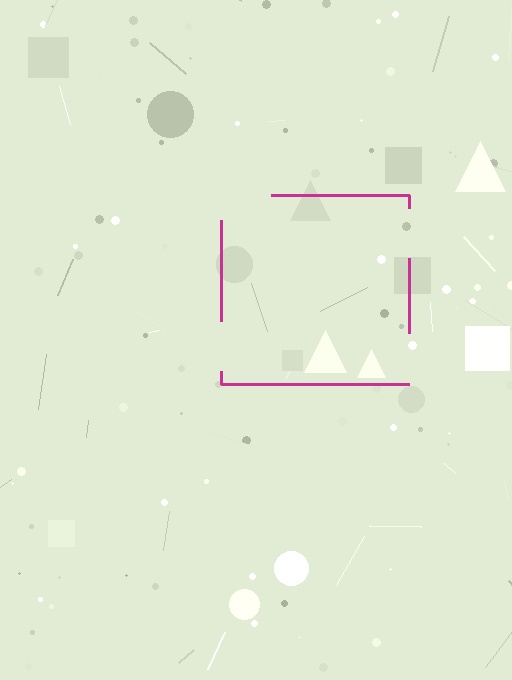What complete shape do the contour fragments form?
The contour fragments form a square.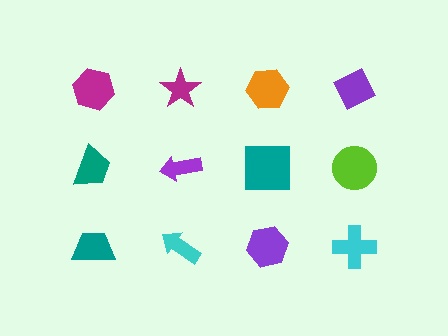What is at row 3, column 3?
A purple hexagon.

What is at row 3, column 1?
A teal trapezoid.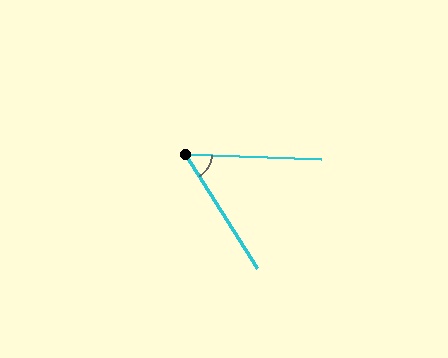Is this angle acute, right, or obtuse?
It is acute.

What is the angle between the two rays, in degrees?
Approximately 56 degrees.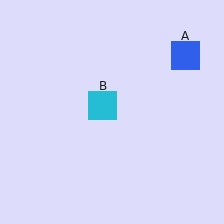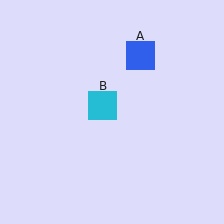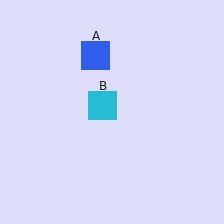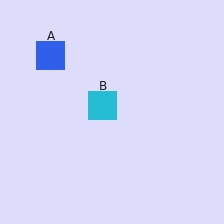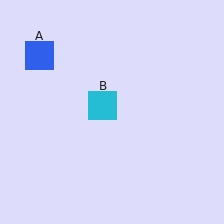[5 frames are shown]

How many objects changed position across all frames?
1 object changed position: blue square (object A).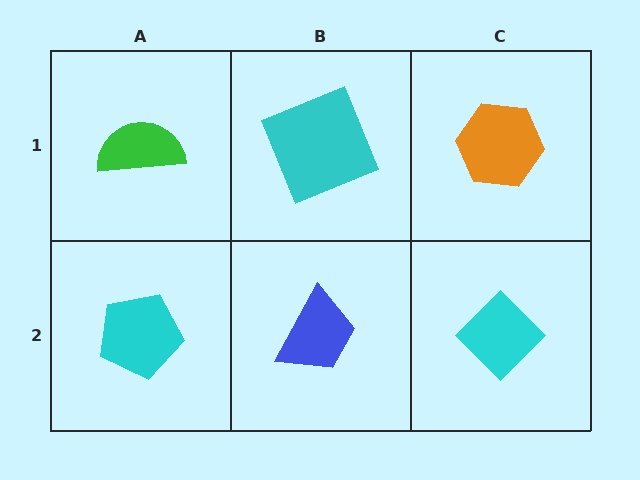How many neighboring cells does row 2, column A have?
2.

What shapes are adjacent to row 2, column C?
An orange hexagon (row 1, column C), a blue trapezoid (row 2, column B).